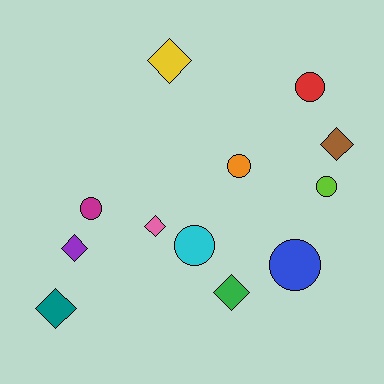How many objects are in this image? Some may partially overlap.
There are 12 objects.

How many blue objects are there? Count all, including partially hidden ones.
There is 1 blue object.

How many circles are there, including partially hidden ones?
There are 6 circles.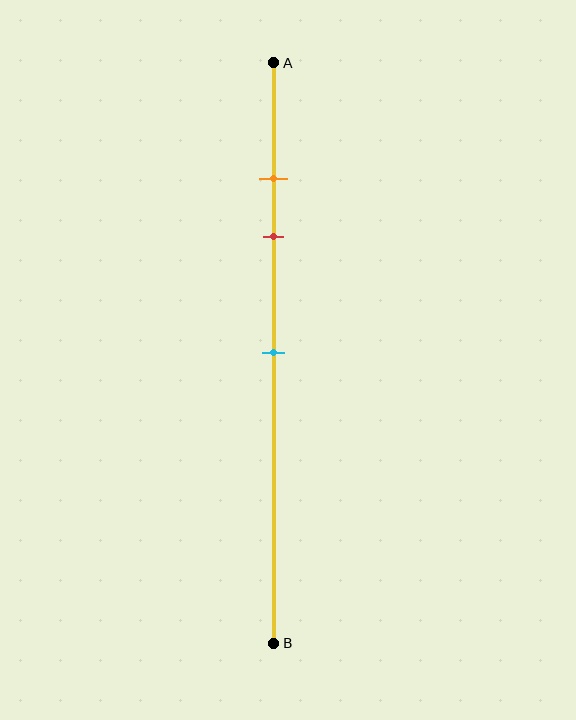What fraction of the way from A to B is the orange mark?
The orange mark is approximately 20% (0.2) of the way from A to B.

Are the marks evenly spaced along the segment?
No, the marks are not evenly spaced.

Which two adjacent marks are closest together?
The orange and red marks are the closest adjacent pair.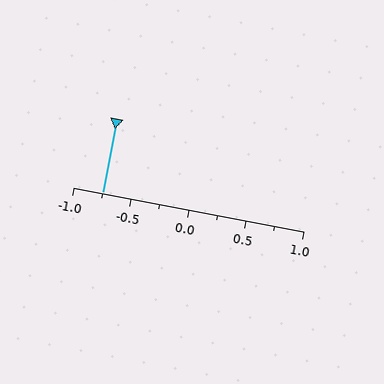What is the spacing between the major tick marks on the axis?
The major ticks are spaced 0.5 apart.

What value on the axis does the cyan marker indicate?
The marker indicates approximately -0.75.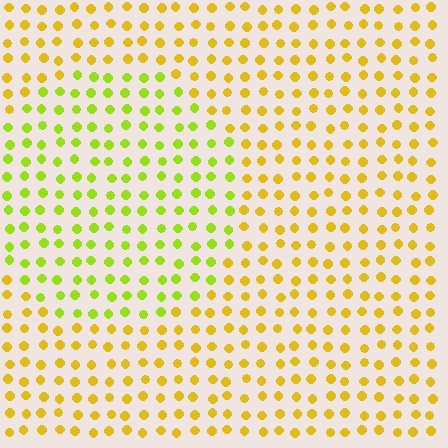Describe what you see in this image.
The image is filled with small yellow elements in a uniform arrangement. A circle-shaped region is visible where the elements are tinted to a slightly different hue, forming a subtle color boundary.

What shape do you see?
I see a circle.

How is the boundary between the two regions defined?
The boundary is defined purely by a slight shift in hue (about 33 degrees). Spacing, size, and orientation are identical on both sides.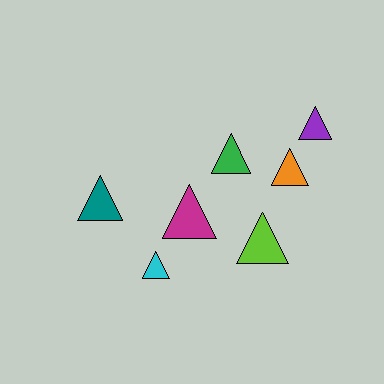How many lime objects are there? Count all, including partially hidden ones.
There is 1 lime object.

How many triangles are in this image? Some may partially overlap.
There are 7 triangles.